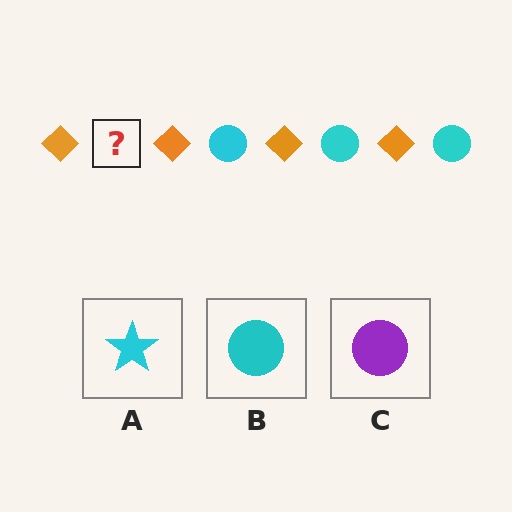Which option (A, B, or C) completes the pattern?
B.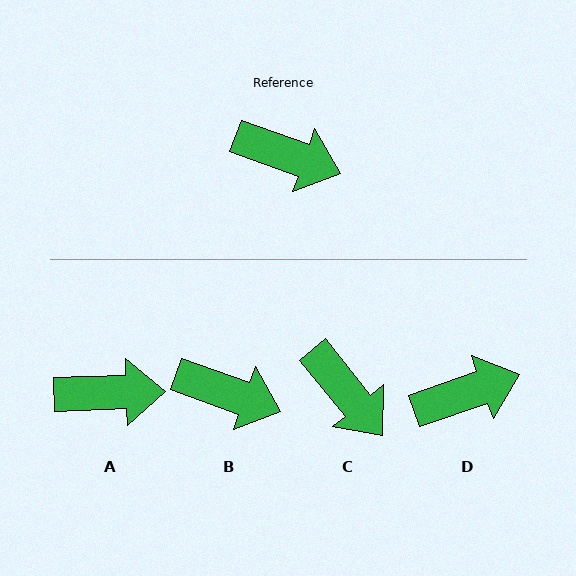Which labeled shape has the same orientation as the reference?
B.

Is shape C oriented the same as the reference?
No, it is off by about 31 degrees.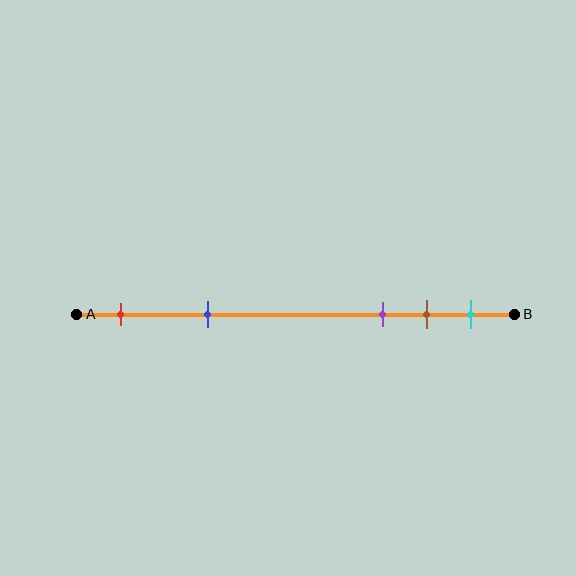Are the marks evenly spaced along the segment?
No, the marks are not evenly spaced.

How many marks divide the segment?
There are 5 marks dividing the segment.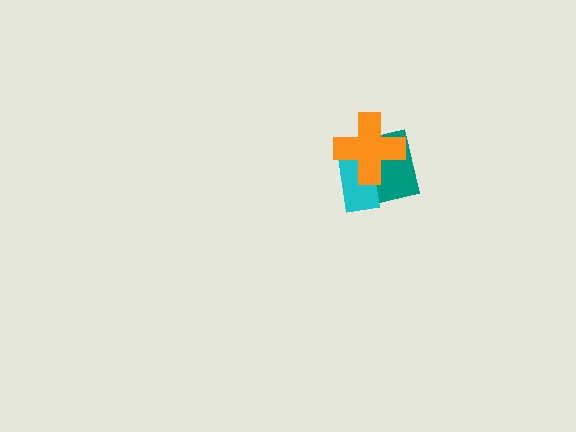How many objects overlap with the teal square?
2 objects overlap with the teal square.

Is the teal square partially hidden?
Yes, it is partially covered by another shape.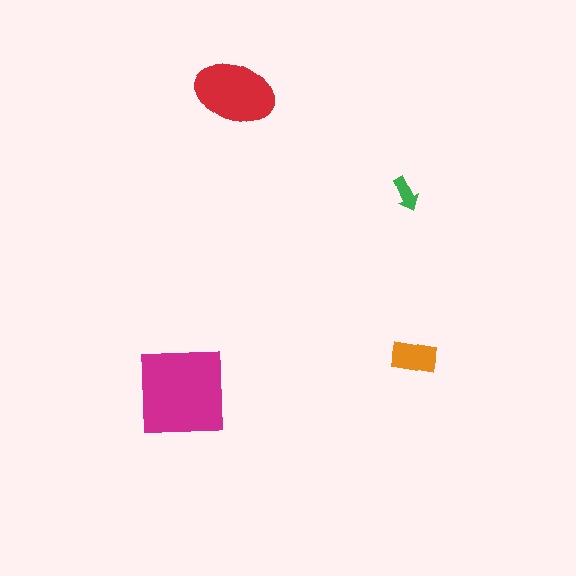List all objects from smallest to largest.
The green arrow, the orange rectangle, the red ellipse, the magenta square.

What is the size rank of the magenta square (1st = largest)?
1st.